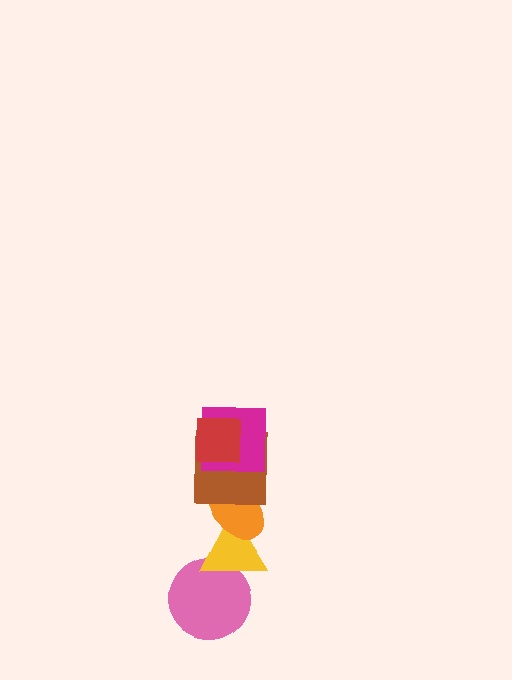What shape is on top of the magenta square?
The red square is on top of the magenta square.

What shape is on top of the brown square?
The magenta square is on top of the brown square.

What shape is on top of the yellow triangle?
The orange ellipse is on top of the yellow triangle.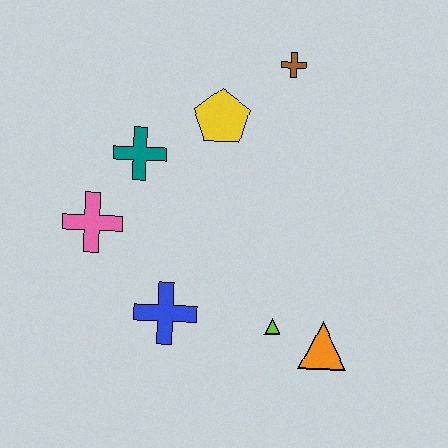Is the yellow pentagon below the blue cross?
No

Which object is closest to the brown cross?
The yellow pentagon is closest to the brown cross.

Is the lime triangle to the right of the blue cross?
Yes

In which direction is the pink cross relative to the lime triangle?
The pink cross is to the left of the lime triangle.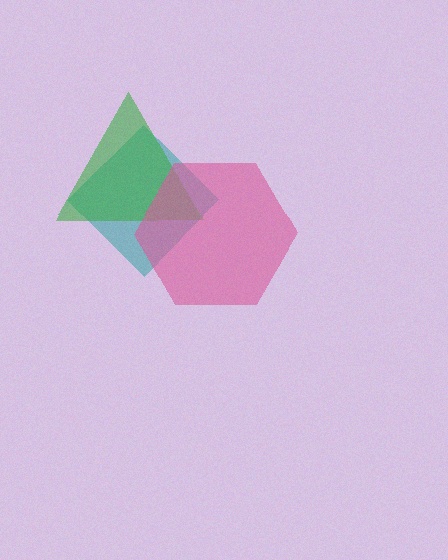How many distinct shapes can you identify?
There are 3 distinct shapes: a teal diamond, a green triangle, a pink hexagon.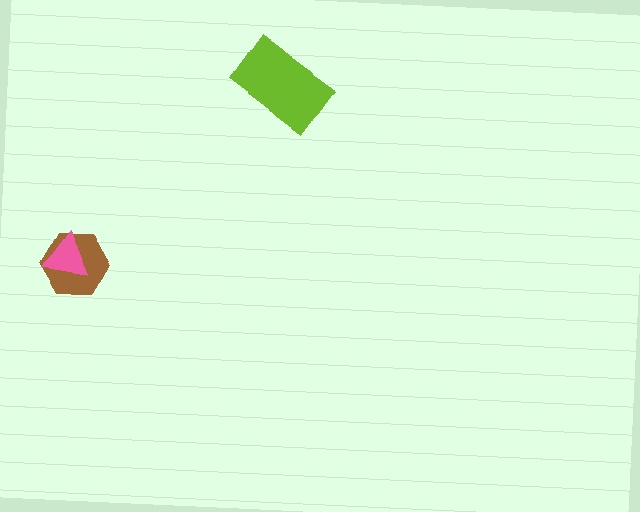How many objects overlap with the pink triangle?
1 object overlaps with the pink triangle.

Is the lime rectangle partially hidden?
No, no other shape covers it.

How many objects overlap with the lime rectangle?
0 objects overlap with the lime rectangle.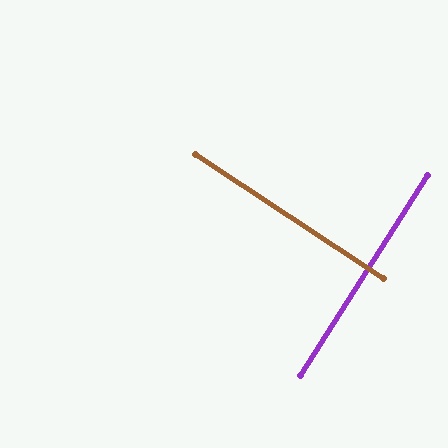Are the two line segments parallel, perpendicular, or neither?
Perpendicular — they meet at approximately 89°.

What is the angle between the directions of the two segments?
Approximately 89 degrees.